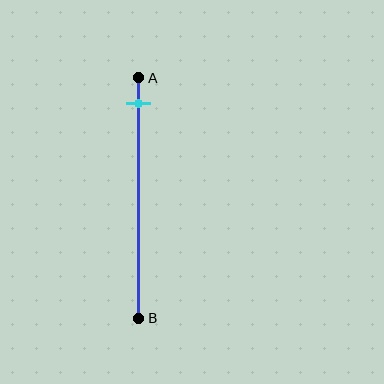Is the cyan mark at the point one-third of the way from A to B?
No, the mark is at about 10% from A, not at the 33% one-third point.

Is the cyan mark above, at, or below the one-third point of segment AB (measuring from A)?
The cyan mark is above the one-third point of segment AB.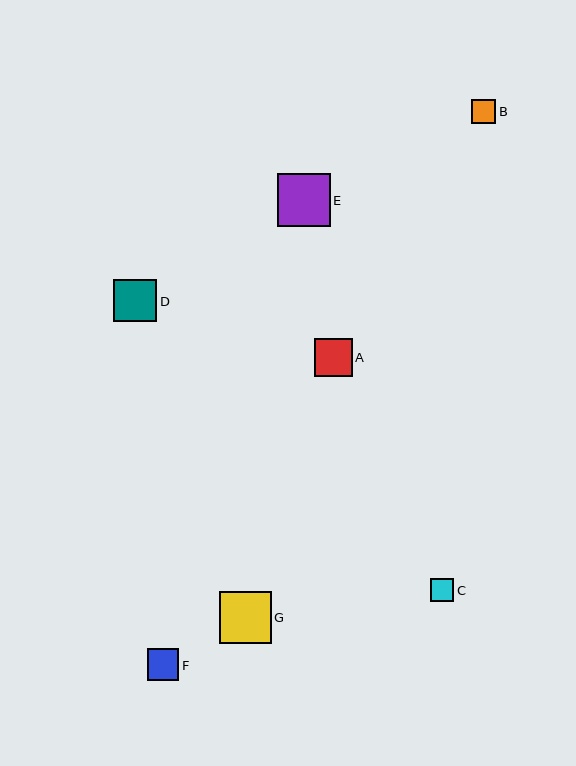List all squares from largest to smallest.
From largest to smallest: E, G, D, A, F, B, C.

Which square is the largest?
Square E is the largest with a size of approximately 52 pixels.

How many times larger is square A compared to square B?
Square A is approximately 1.5 times the size of square B.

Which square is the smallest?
Square C is the smallest with a size of approximately 23 pixels.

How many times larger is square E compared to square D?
Square E is approximately 1.2 times the size of square D.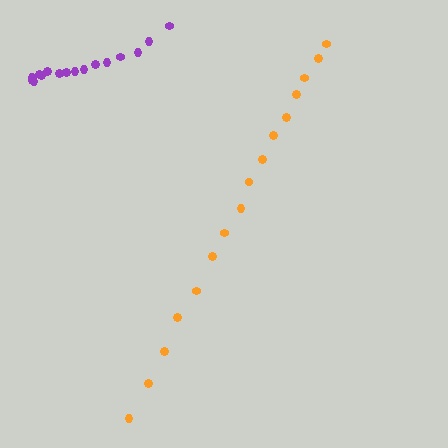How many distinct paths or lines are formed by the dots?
There are 2 distinct paths.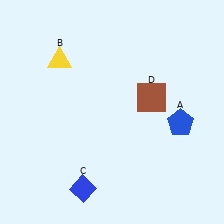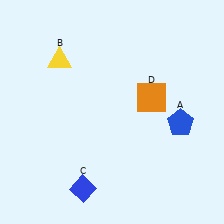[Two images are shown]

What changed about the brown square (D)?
In Image 1, D is brown. In Image 2, it changed to orange.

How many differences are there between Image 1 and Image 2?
There is 1 difference between the two images.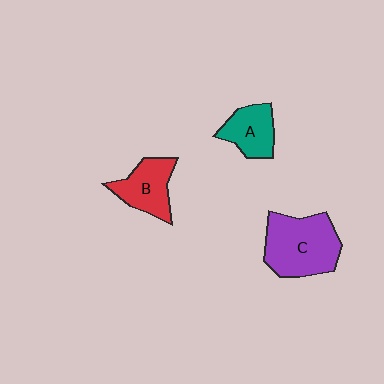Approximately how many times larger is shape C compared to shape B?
Approximately 1.6 times.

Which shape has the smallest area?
Shape A (teal).